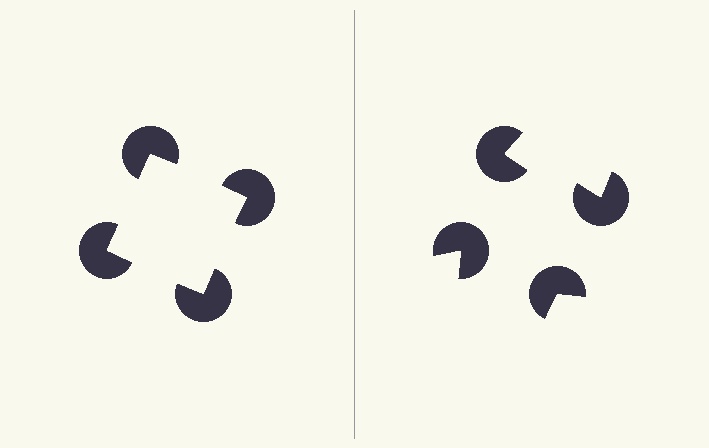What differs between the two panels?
The pac-man discs are positioned identically on both sides; only the wedge orientations differ. On the left they align to a square; on the right they are misaligned.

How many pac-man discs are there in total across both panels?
8 — 4 on each side.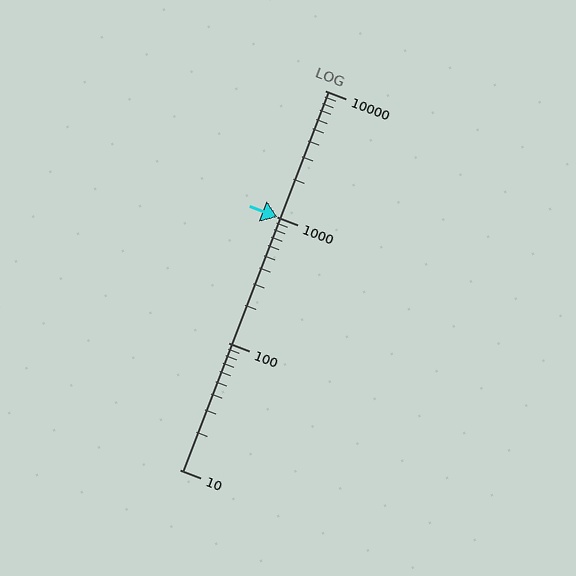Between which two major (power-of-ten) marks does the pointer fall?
The pointer is between 100 and 1000.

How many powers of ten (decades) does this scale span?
The scale spans 3 decades, from 10 to 10000.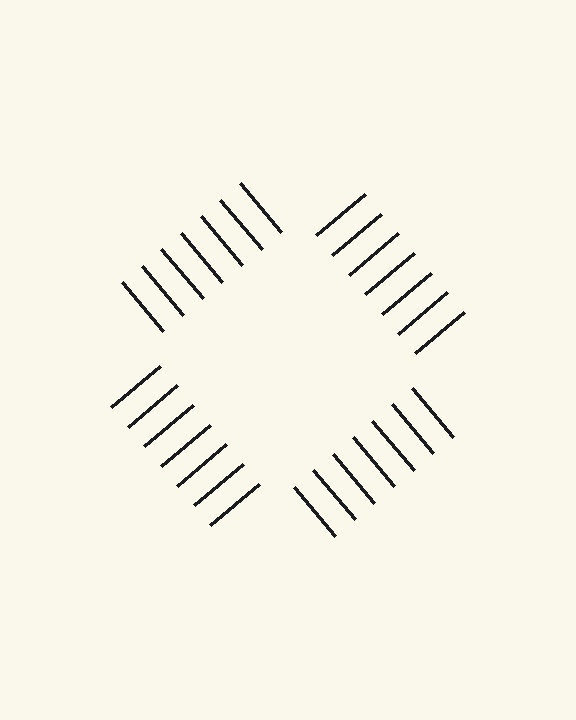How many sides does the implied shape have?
4 sides — the line-ends trace a square.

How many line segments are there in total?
28 — 7 along each of the 4 edges.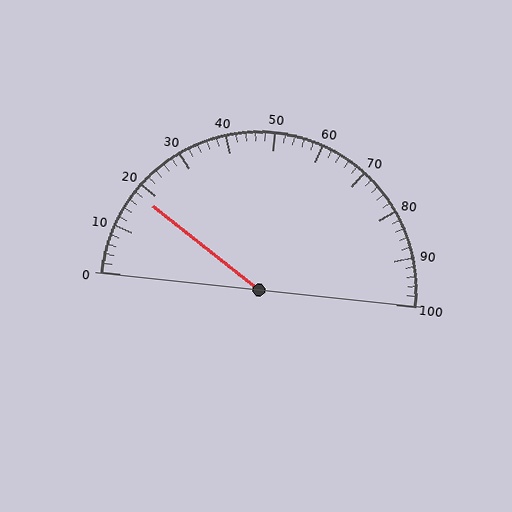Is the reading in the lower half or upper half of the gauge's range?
The reading is in the lower half of the range (0 to 100).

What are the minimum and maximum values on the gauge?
The gauge ranges from 0 to 100.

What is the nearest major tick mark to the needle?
The nearest major tick mark is 20.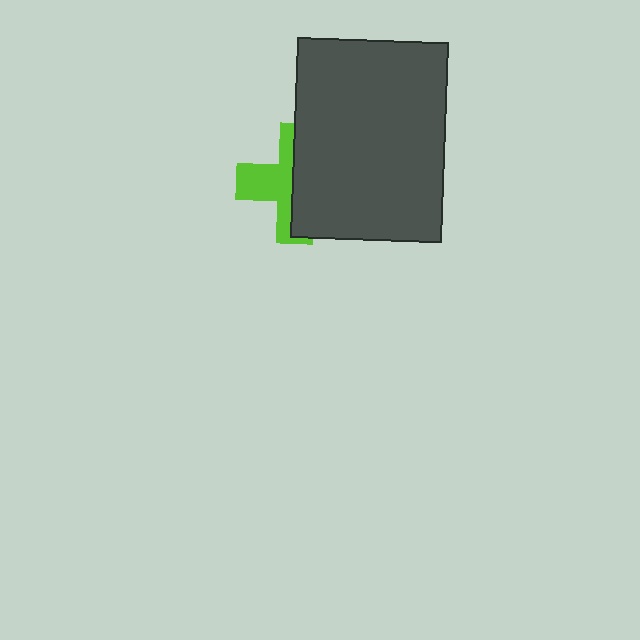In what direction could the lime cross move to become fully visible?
The lime cross could move left. That would shift it out from behind the dark gray rectangle entirely.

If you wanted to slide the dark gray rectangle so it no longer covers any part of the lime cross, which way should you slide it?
Slide it right — that is the most direct way to separate the two shapes.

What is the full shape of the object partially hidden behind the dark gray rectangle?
The partially hidden object is a lime cross.